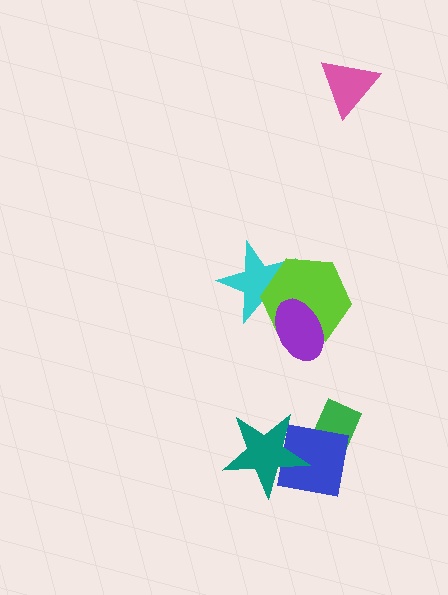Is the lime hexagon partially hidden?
Yes, it is partially covered by another shape.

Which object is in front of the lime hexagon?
The purple ellipse is in front of the lime hexagon.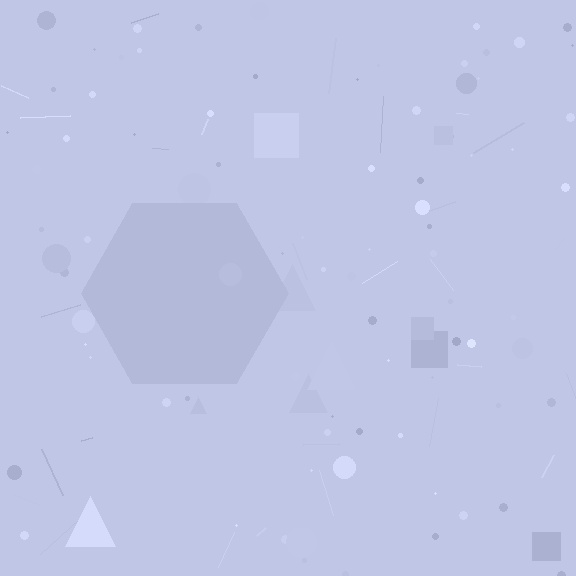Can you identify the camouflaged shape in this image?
The camouflaged shape is a hexagon.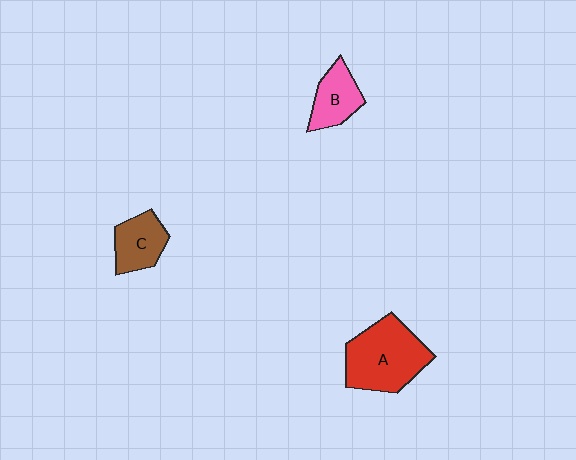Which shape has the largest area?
Shape A (red).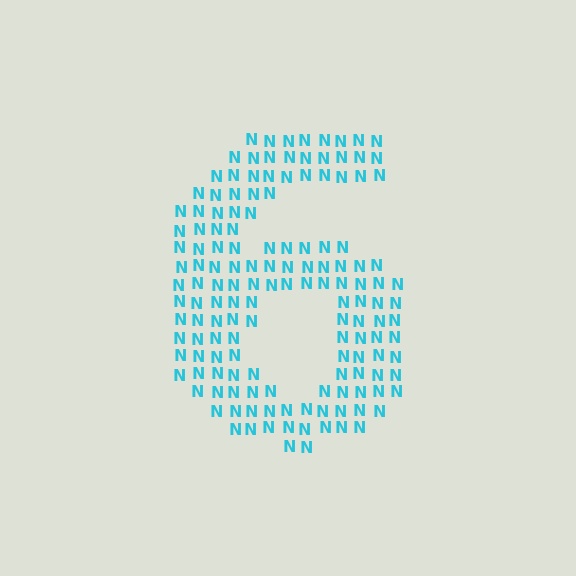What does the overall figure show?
The overall figure shows the digit 6.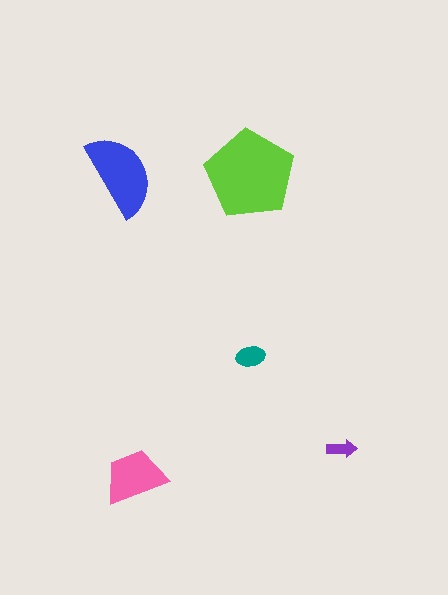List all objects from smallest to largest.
The purple arrow, the teal ellipse, the pink trapezoid, the blue semicircle, the lime pentagon.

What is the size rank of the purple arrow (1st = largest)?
5th.